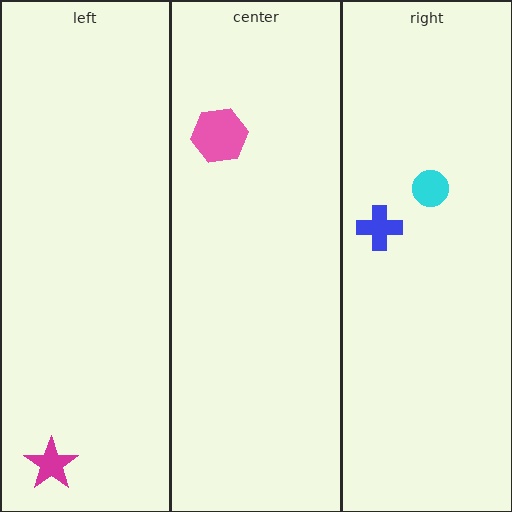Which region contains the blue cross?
The right region.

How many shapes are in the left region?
1.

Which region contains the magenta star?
The left region.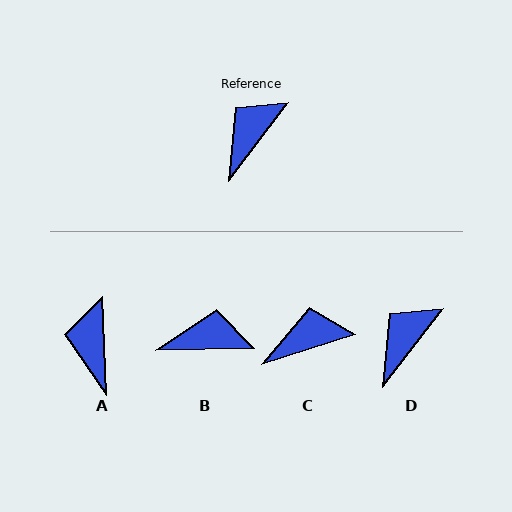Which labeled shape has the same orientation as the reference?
D.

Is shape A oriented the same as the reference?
No, it is off by about 40 degrees.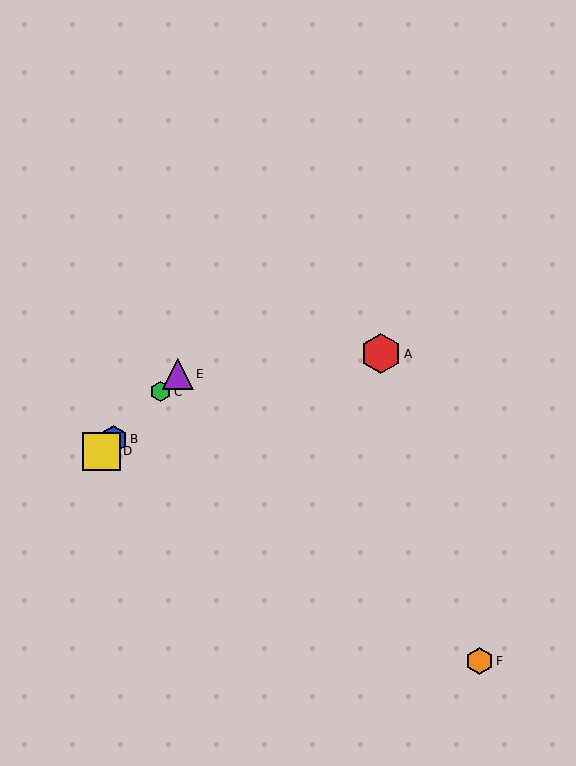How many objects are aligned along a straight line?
4 objects (B, C, D, E) are aligned along a straight line.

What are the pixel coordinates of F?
Object F is at (479, 661).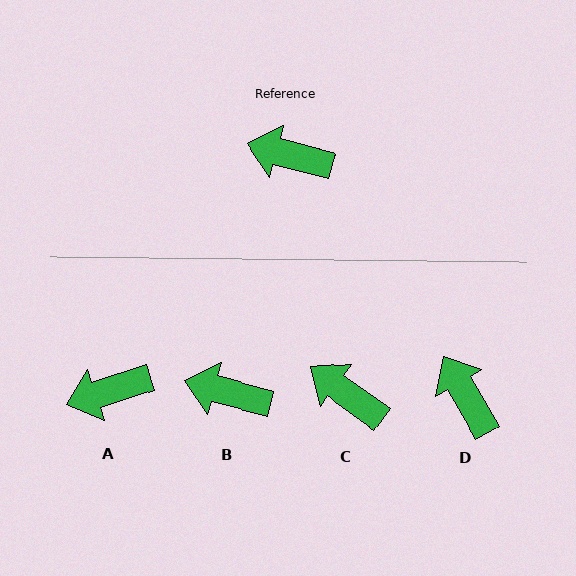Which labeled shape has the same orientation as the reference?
B.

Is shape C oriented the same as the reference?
No, it is off by about 21 degrees.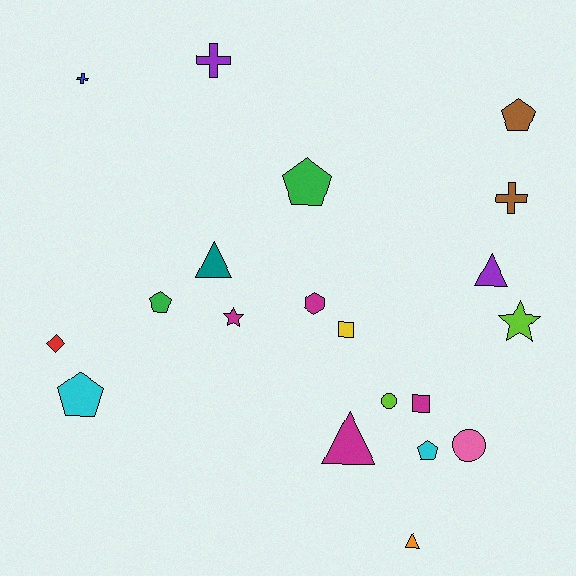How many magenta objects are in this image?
There are 4 magenta objects.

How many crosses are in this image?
There are 3 crosses.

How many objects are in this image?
There are 20 objects.